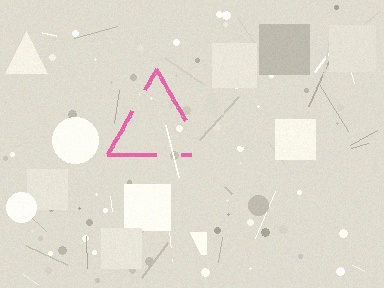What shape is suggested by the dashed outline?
The dashed outline suggests a triangle.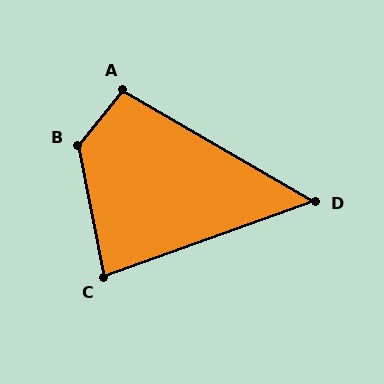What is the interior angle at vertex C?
Approximately 81 degrees (acute).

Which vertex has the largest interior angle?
B, at approximately 130 degrees.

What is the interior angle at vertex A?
Approximately 99 degrees (obtuse).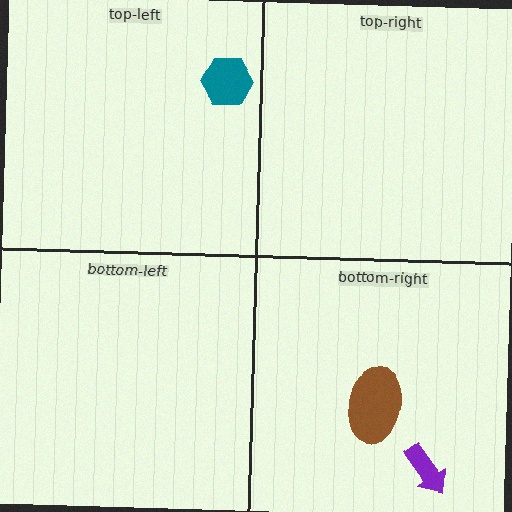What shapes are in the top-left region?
The teal hexagon.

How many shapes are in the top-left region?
1.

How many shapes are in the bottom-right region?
2.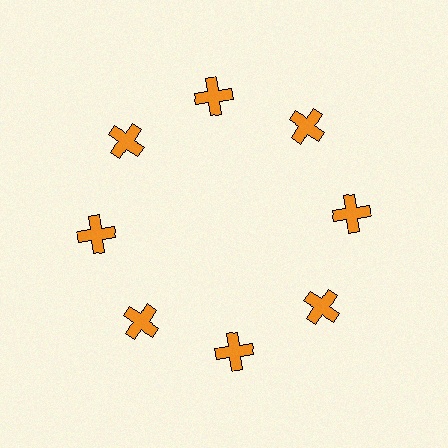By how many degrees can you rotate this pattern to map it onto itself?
The pattern maps onto itself every 45 degrees of rotation.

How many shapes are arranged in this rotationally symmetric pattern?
There are 8 shapes, arranged in 8 groups of 1.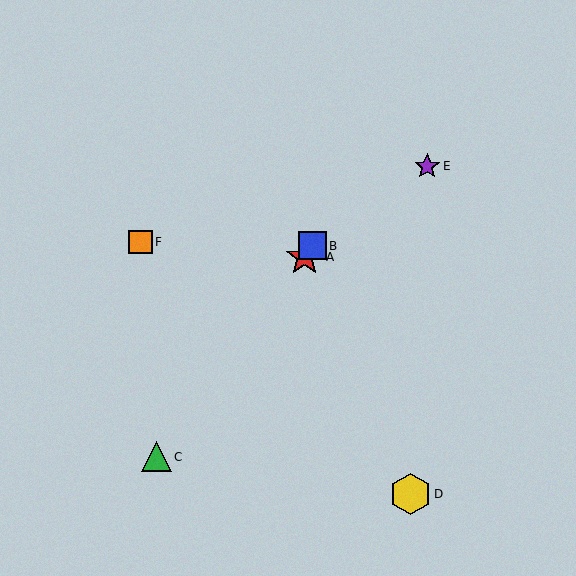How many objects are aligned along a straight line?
3 objects (A, B, C) are aligned along a straight line.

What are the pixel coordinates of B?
Object B is at (312, 246).